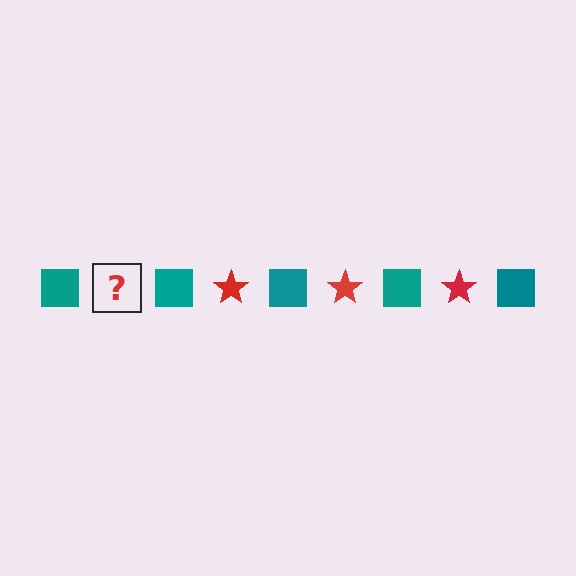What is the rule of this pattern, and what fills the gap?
The rule is that the pattern alternates between teal square and red star. The gap should be filled with a red star.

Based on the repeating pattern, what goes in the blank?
The blank should be a red star.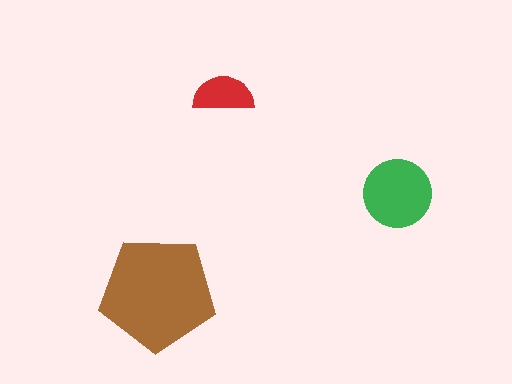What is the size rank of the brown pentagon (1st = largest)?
1st.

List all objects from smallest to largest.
The red semicircle, the green circle, the brown pentagon.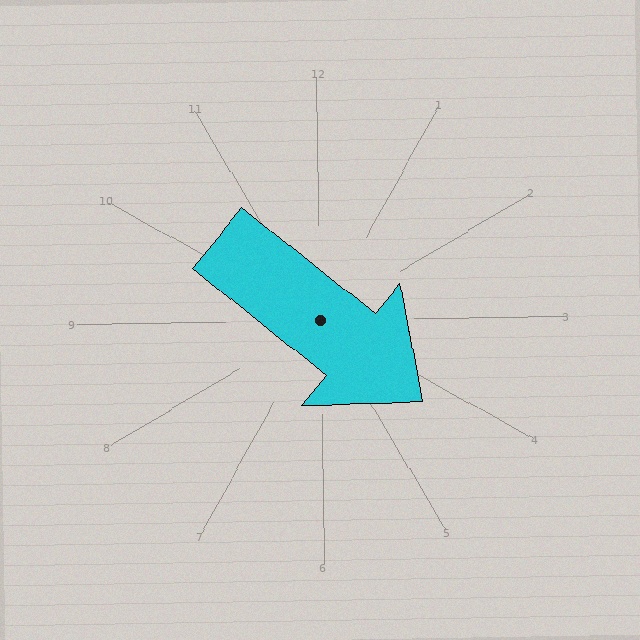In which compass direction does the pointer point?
Southeast.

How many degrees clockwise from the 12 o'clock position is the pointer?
Approximately 130 degrees.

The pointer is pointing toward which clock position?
Roughly 4 o'clock.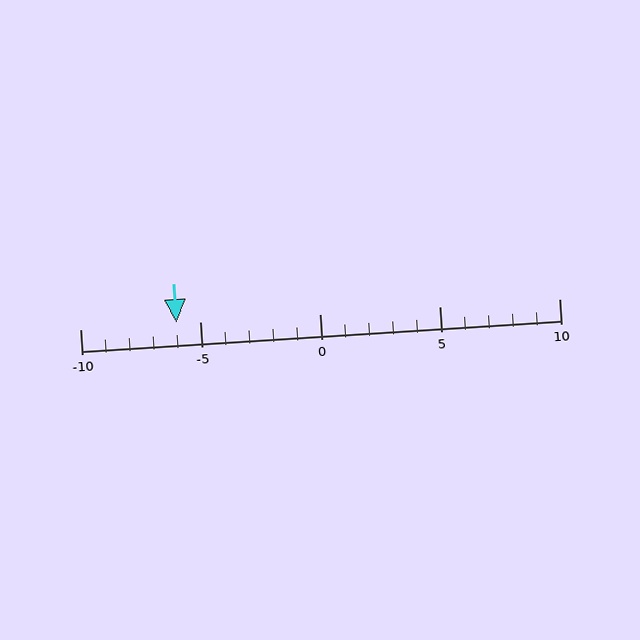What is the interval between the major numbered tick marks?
The major tick marks are spaced 5 units apart.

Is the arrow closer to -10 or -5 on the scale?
The arrow is closer to -5.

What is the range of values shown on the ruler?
The ruler shows values from -10 to 10.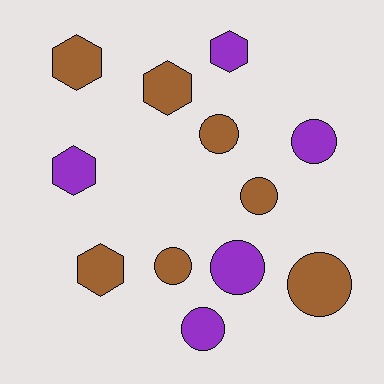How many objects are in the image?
There are 12 objects.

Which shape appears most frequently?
Circle, with 7 objects.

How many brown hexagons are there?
There are 3 brown hexagons.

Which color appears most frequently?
Brown, with 7 objects.